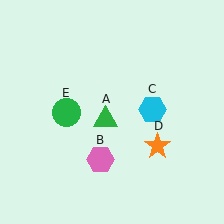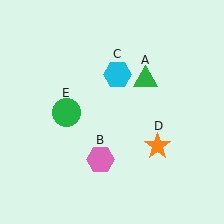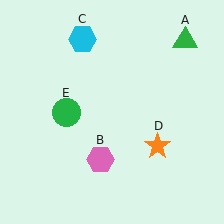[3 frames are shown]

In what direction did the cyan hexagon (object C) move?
The cyan hexagon (object C) moved up and to the left.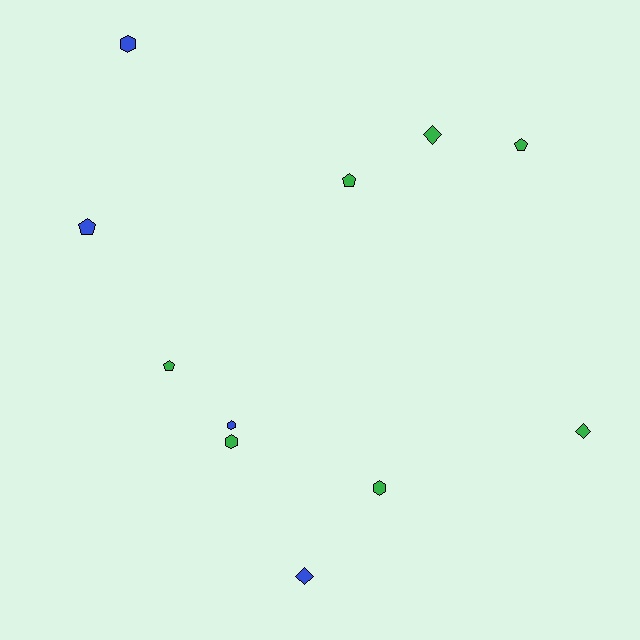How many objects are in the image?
There are 11 objects.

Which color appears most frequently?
Green, with 7 objects.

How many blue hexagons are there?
There are 2 blue hexagons.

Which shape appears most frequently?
Pentagon, with 4 objects.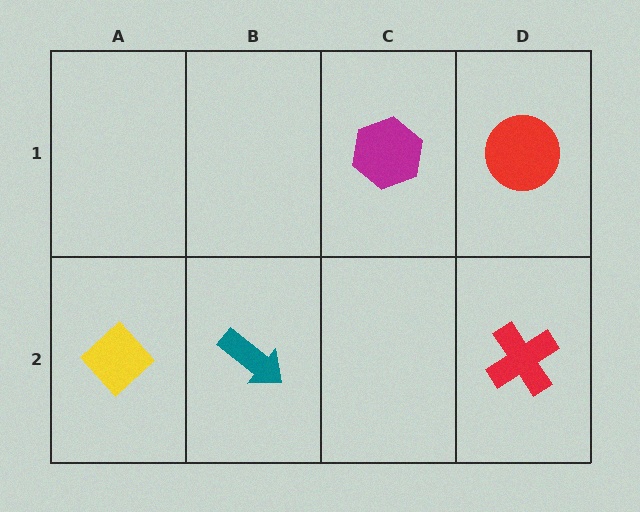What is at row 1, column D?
A red circle.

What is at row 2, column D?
A red cross.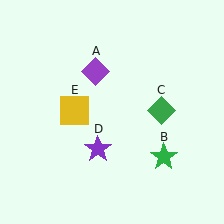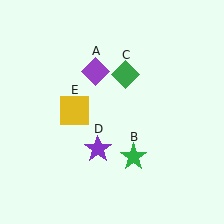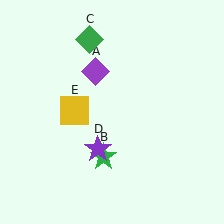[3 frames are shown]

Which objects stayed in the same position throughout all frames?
Purple diamond (object A) and purple star (object D) and yellow square (object E) remained stationary.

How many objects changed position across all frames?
2 objects changed position: green star (object B), green diamond (object C).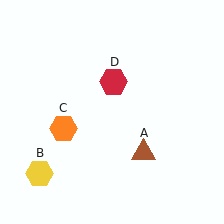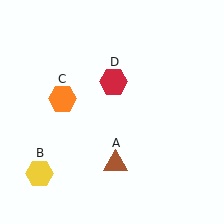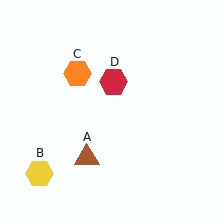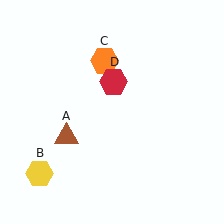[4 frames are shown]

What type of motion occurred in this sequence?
The brown triangle (object A), orange hexagon (object C) rotated clockwise around the center of the scene.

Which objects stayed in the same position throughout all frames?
Yellow hexagon (object B) and red hexagon (object D) remained stationary.